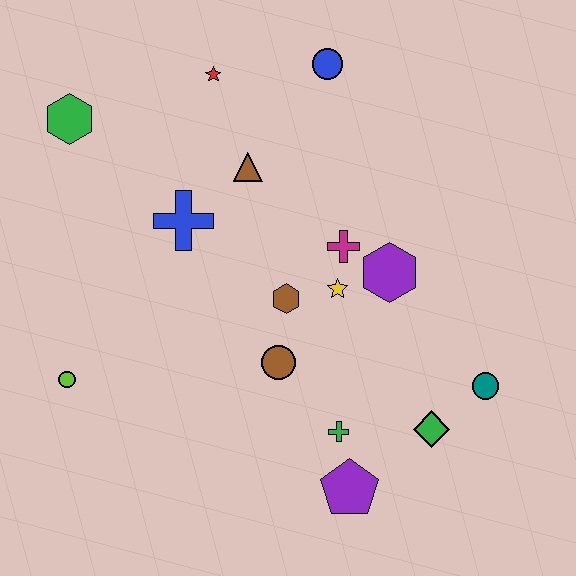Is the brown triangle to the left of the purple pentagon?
Yes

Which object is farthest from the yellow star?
The green hexagon is farthest from the yellow star.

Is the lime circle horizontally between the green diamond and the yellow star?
No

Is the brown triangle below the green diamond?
No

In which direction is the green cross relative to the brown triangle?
The green cross is below the brown triangle.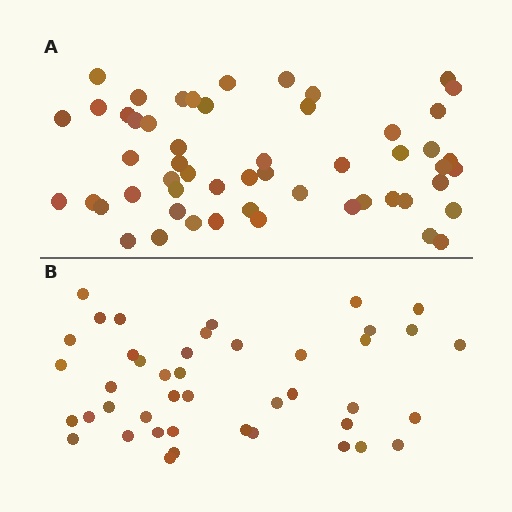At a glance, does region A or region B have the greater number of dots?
Region A (the top region) has more dots.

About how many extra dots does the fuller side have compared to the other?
Region A has roughly 12 or so more dots than region B.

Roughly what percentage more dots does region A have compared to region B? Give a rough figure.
About 25% more.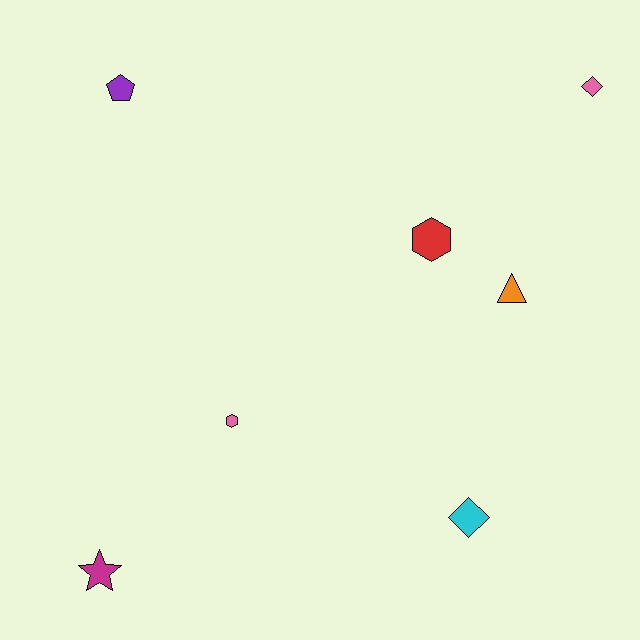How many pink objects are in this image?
There are 2 pink objects.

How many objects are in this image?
There are 7 objects.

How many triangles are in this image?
There is 1 triangle.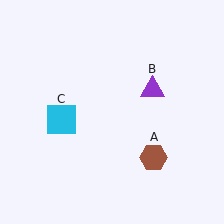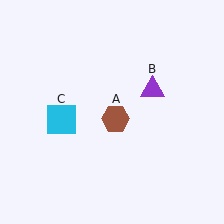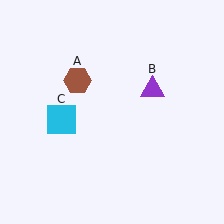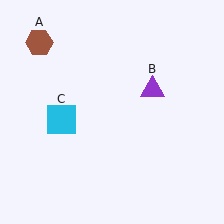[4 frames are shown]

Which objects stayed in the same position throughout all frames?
Purple triangle (object B) and cyan square (object C) remained stationary.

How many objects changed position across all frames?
1 object changed position: brown hexagon (object A).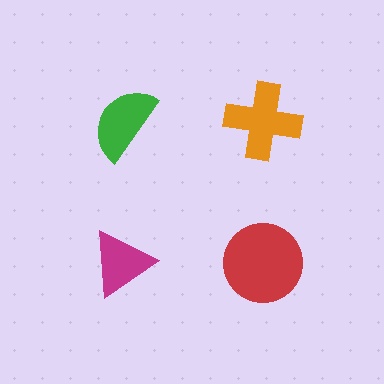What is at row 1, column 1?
A green semicircle.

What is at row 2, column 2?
A red circle.